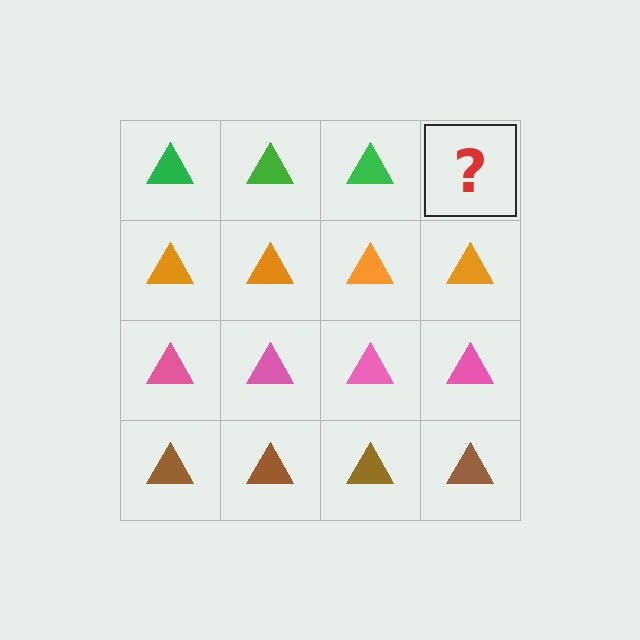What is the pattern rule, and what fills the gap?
The rule is that each row has a consistent color. The gap should be filled with a green triangle.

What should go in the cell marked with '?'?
The missing cell should contain a green triangle.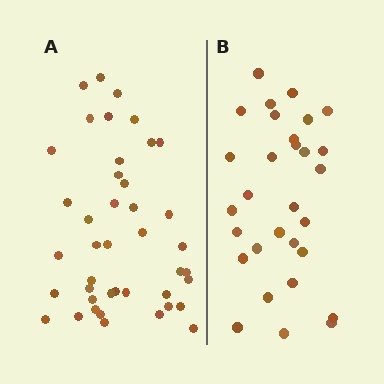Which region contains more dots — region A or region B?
Region A (the left region) has more dots.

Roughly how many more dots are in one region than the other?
Region A has roughly 12 or so more dots than region B.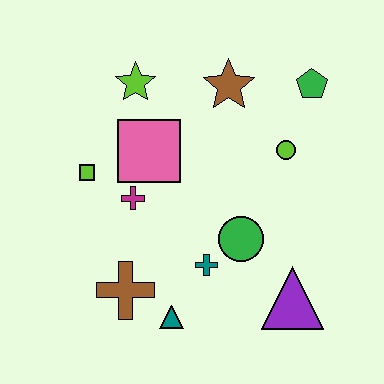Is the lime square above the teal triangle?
Yes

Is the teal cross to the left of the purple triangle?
Yes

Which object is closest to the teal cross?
The green circle is closest to the teal cross.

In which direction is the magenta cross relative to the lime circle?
The magenta cross is to the left of the lime circle.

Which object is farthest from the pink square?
The purple triangle is farthest from the pink square.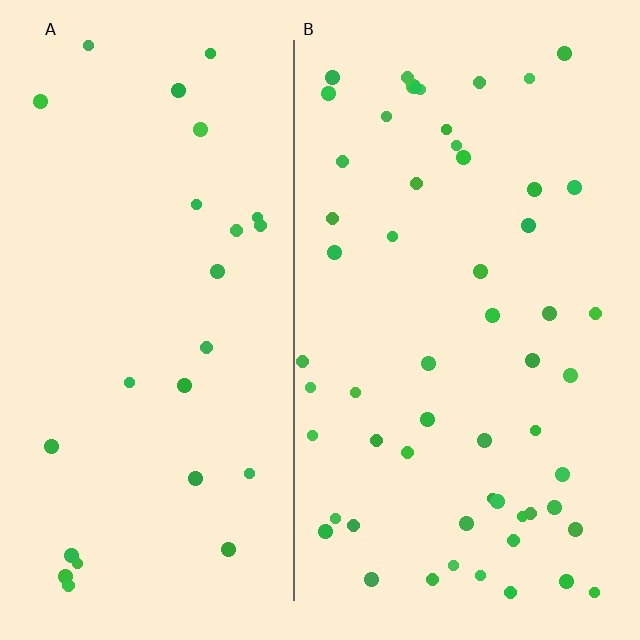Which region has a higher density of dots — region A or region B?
B (the right).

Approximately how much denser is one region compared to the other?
Approximately 2.2× — region B over region A.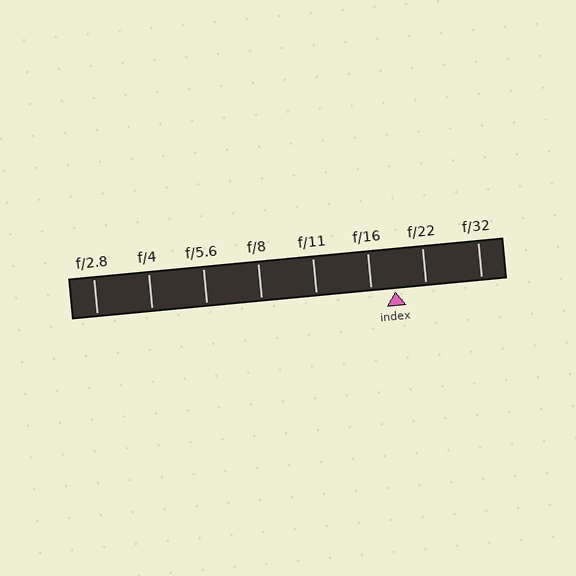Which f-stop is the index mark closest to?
The index mark is closest to f/16.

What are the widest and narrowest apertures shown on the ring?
The widest aperture shown is f/2.8 and the narrowest is f/32.